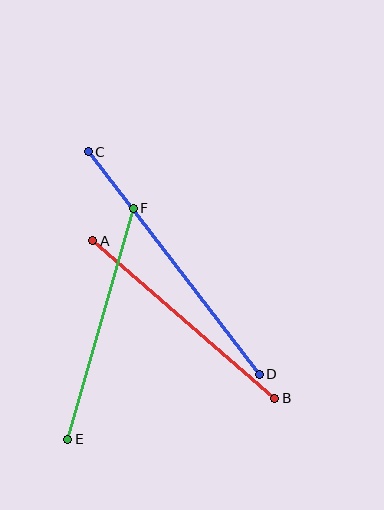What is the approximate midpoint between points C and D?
The midpoint is at approximately (174, 263) pixels.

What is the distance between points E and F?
The distance is approximately 240 pixels.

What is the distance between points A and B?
The distance is approximately 241 pixels.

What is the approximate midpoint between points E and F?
The midpoint is at approximately (100, 324) pixels.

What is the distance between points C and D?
The distance is approximately 281 pixels.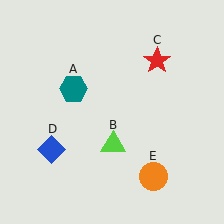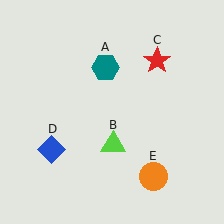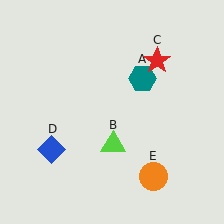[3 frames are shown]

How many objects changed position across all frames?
1 object changed position: teal hexagon (object A).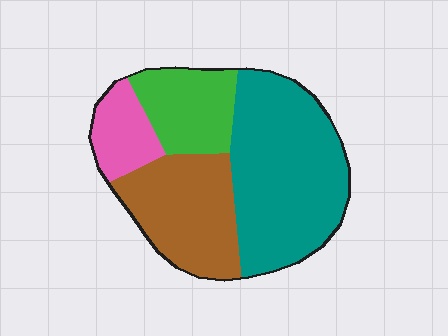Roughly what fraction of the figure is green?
Green takes up less than a quarter of the figure.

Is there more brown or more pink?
Brown.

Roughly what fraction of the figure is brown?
Brown takes up about one quarter (1/4) of the figure.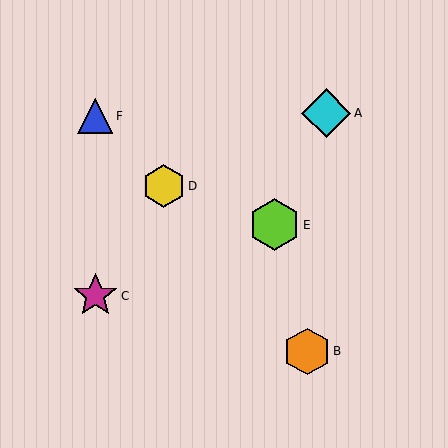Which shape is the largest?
The lime hexagon (labeled E) is the largest.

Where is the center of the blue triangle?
The center of the blue triangle is at (95, 116).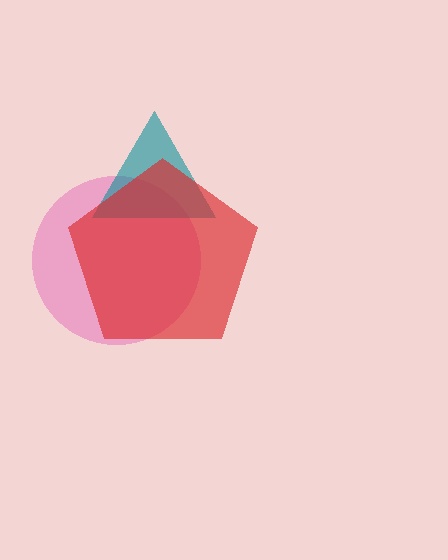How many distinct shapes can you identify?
There are 3 distinct shapes: a pink circle, a teal triangle, a red pentagon.